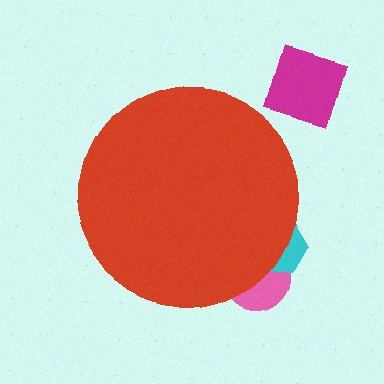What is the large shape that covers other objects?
A red circle.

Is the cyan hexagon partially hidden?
Yes, the cyan hexagon is partially hidden behind the red circle.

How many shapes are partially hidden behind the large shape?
2 shapes are partially hidden.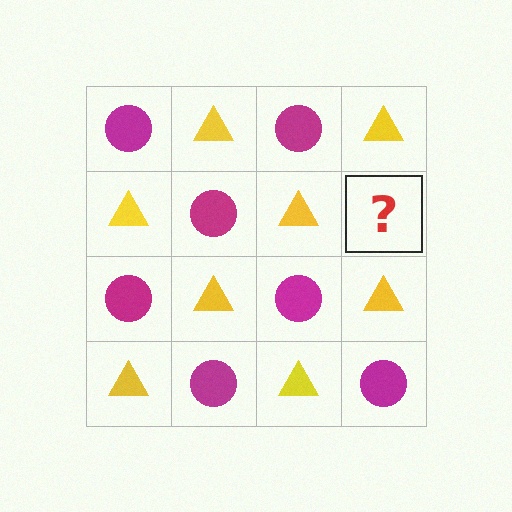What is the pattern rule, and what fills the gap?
The rule is that it alternates magenta circle and yellow triangle in a checkerboard pattern. The gap should be filled with a magenta circle.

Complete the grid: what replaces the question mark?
The question mark should be replaced with a magenta circle.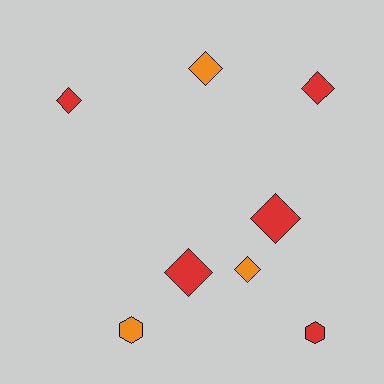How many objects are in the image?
There are 8 objects.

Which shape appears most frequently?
Diamond, with 6 objects.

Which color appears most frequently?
Red, with 5 objects.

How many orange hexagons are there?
There is 1 orange hexagon.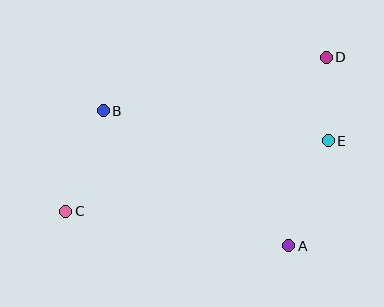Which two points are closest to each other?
Points D and E are closest to each other.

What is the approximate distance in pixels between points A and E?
The distance between A and E is approximately 112 pixels.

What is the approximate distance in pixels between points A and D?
The distance between A and D is approximately 192 pixels.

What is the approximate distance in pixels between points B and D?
The distance between B and D is approximately 229 pixels.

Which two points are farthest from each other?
Points C and D are farthest from each other.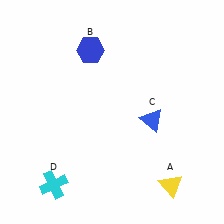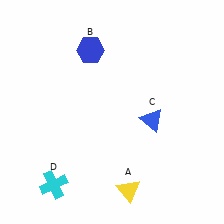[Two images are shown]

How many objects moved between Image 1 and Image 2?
1 object moved between the two images.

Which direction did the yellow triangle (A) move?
The yellow triangle (A) moved left.